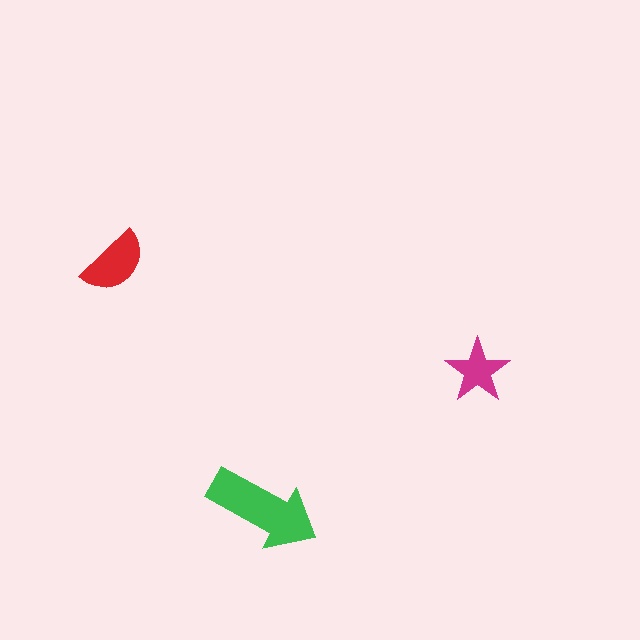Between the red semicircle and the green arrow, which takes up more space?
The green arrow.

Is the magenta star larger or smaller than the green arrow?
Smaller.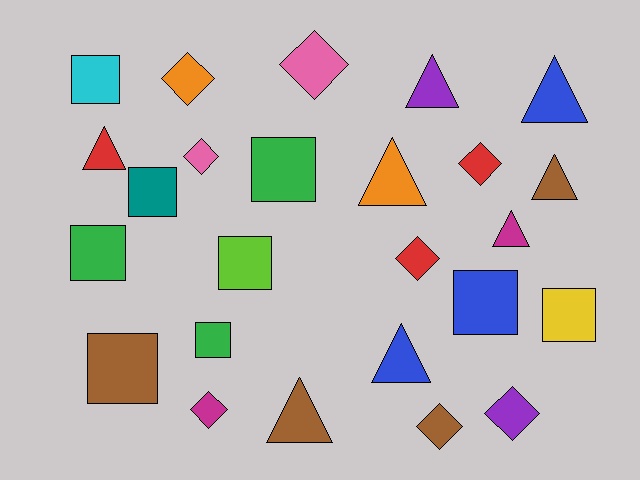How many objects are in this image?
There are 25 objects.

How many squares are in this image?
There are 9 squares.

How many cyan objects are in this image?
There is 1 cyan object.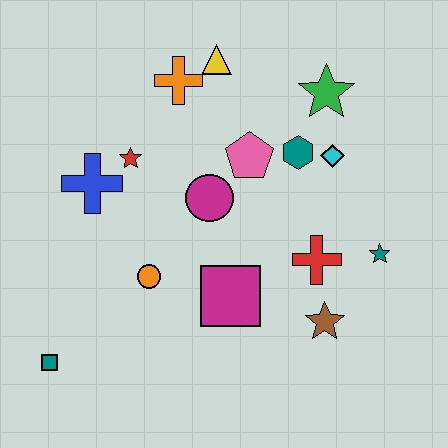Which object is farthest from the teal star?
The teal square is farthest from the teal star.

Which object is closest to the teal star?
The red cross is closest to the teal star.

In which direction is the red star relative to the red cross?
The red star is to the left of the red cross.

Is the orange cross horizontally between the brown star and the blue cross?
Yes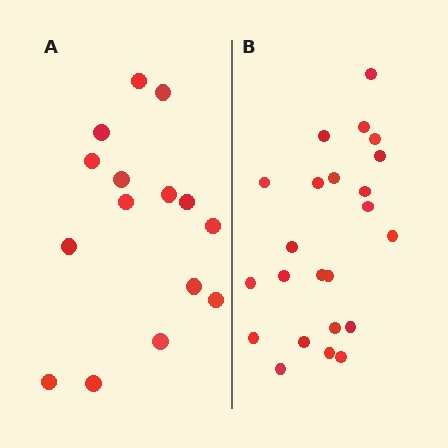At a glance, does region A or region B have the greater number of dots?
Region B (the right region) has more dots.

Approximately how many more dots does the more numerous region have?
Region B has roughly 8 or so more dots than region A.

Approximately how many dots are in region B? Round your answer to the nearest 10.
About 20 dots. (The exact count is 23, which rounds to 20.)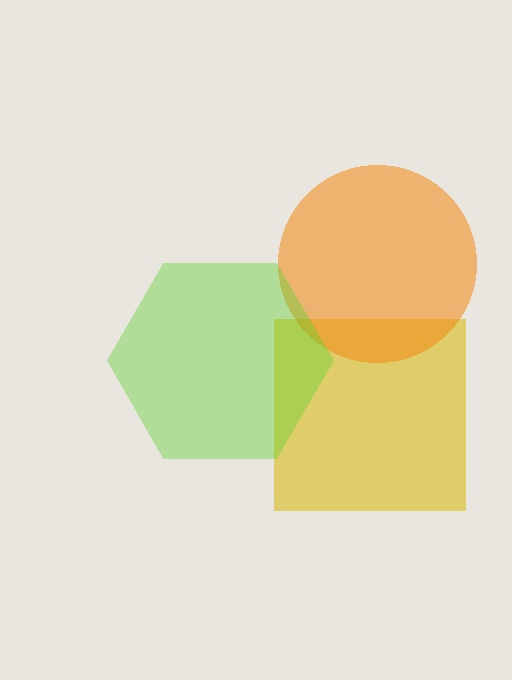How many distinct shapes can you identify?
There are 3 distinct shapes: a yellow square, an orange circle, a lime hexagon.